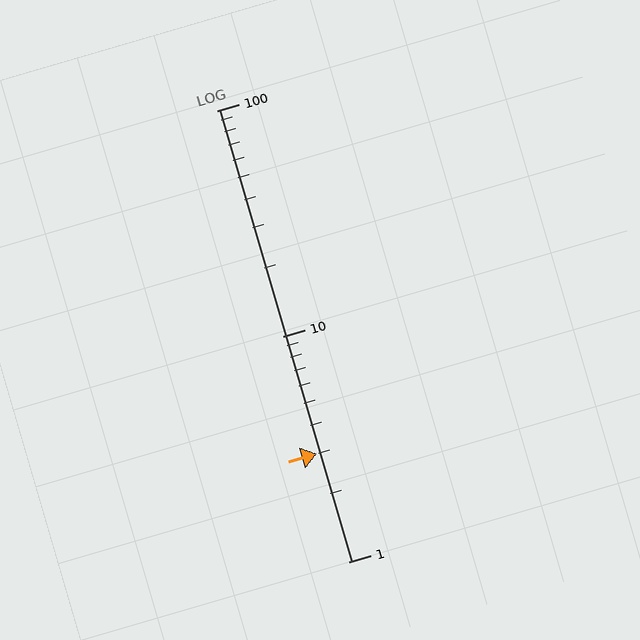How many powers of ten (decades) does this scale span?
The scale spans 2 decades, from 1 to 100.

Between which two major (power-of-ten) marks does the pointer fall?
The pointer is between 1 and 10.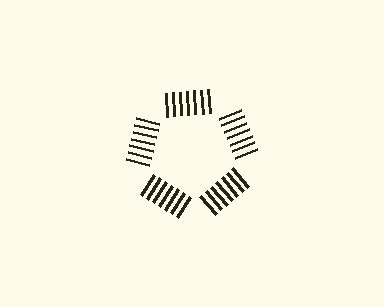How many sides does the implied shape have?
5 sides — the line-ends trace a pentagon.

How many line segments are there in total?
35 — 7 along each of the 5 edges.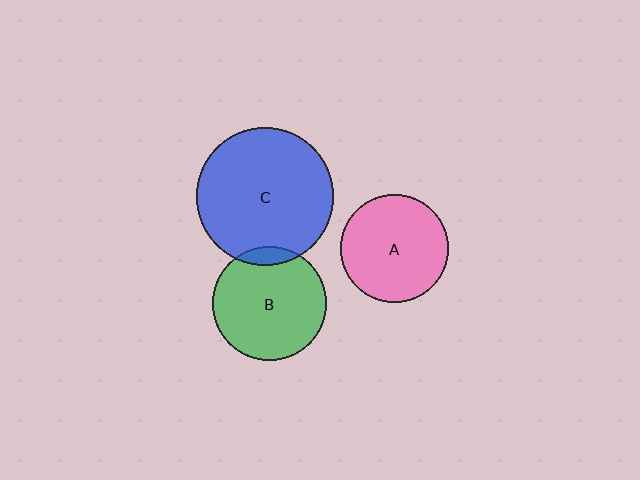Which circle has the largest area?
Circle C (blue).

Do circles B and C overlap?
Yes.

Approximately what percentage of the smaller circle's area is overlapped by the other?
Approximately 10%.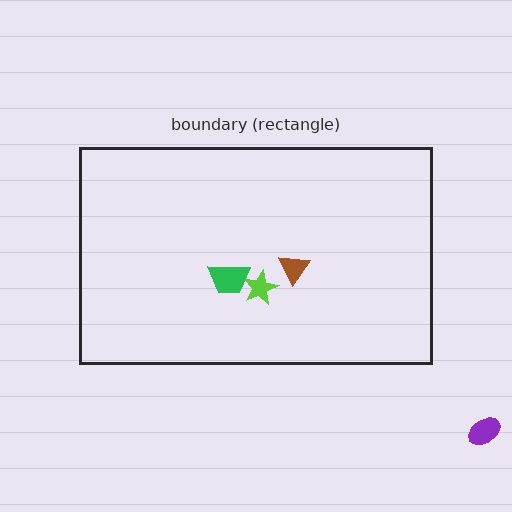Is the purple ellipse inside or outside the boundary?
Outside.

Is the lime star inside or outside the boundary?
Inside.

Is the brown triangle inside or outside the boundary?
Inside.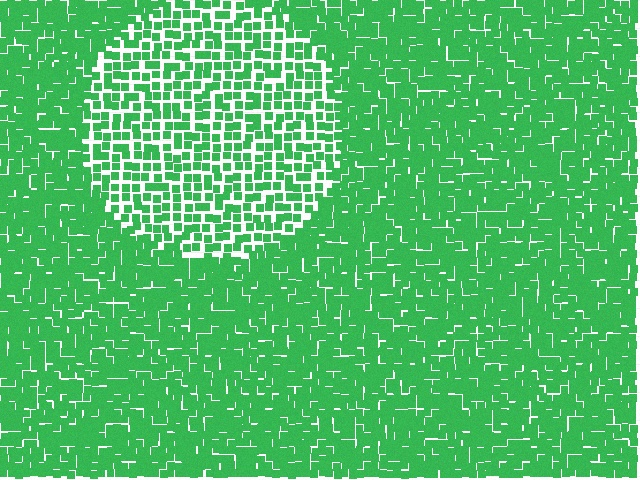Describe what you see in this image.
The image contains small green elements arranged at two different densities. A circle-shaped region is visible where the elements are less densely packed than the surrounding area.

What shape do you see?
I see a circle.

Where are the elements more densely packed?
The elements are more densely packed outside the circle boundary.